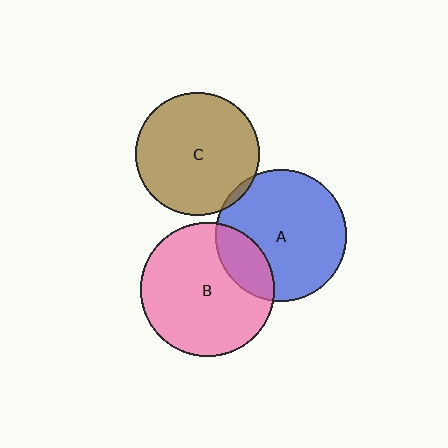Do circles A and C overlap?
Yes.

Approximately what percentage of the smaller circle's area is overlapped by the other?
Approximately 5%.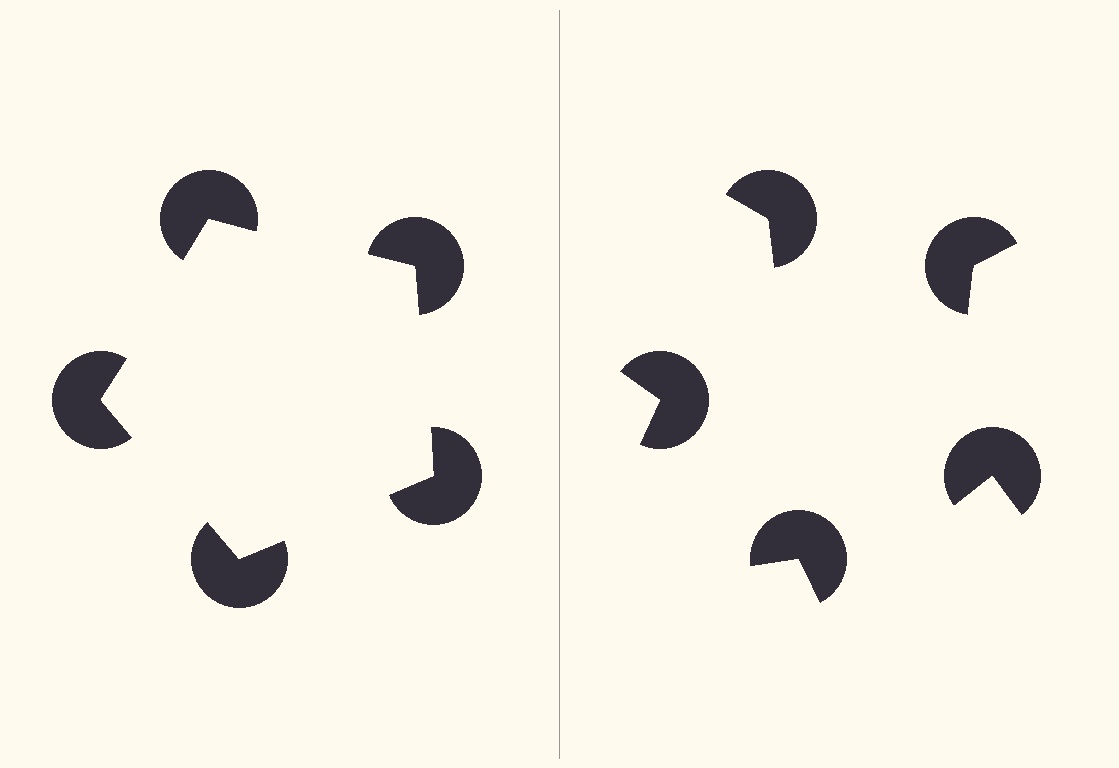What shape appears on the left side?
An illusory pentagon.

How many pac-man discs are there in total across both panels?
10 — 5 on each side.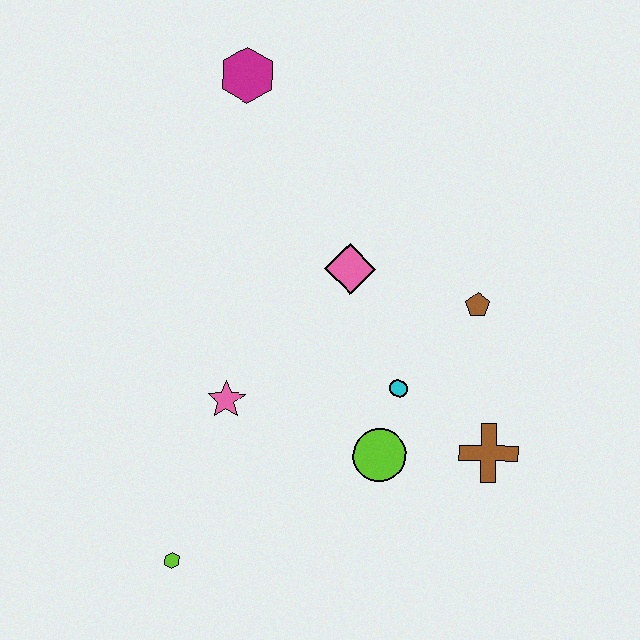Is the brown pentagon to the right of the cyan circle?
Yes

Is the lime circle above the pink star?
No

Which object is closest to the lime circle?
The cyan circle is closest to the lime circle.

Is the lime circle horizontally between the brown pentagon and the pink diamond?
Yes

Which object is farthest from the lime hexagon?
The magenta hexagon is farthest from the lime hexagon.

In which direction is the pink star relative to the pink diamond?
The pink star is below the pink diamond.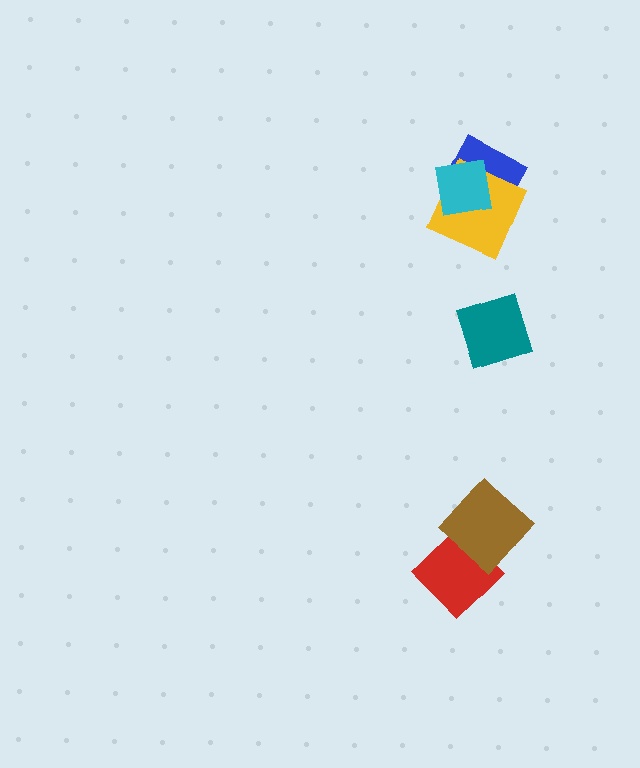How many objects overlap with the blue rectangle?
2 objects overlap with the blue rectangle.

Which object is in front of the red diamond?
The brown diamond is in front of the red diamond.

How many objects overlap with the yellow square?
2 objects overlap with the yellow square.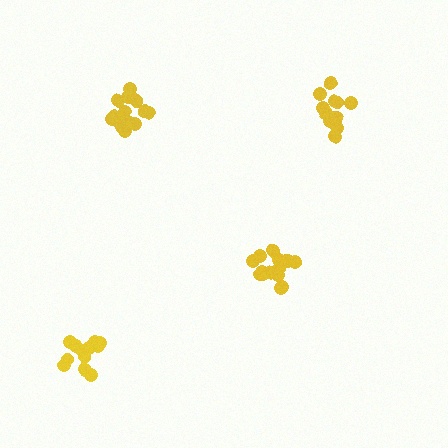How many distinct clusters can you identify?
There are 4 distinct clusters.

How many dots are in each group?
Group 1: 13 dots, Group 2: 16 dots, Group 3: 12 dots, Group 4: 16 dots (57 total).